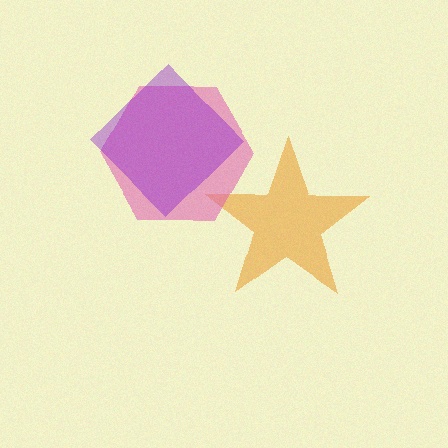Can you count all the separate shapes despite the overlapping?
Yes, there are 3 separate shapes.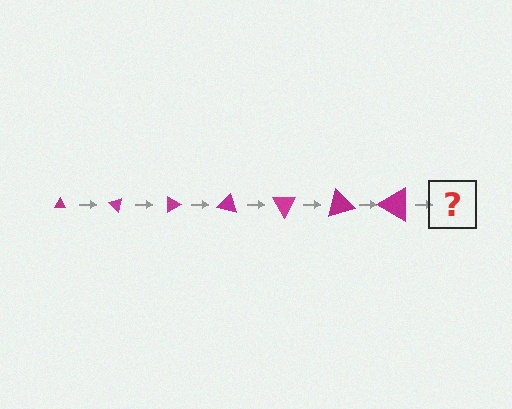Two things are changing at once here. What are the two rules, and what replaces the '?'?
The two rules are that the triangle grows larger each step and it rotates 45 degrees each step. The '?' should be a triangle, larger than the previous one and rotated 315 degrees from the start.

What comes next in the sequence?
The next element should be a triangle, larger than the previous one and rotated 315 degrees from the start.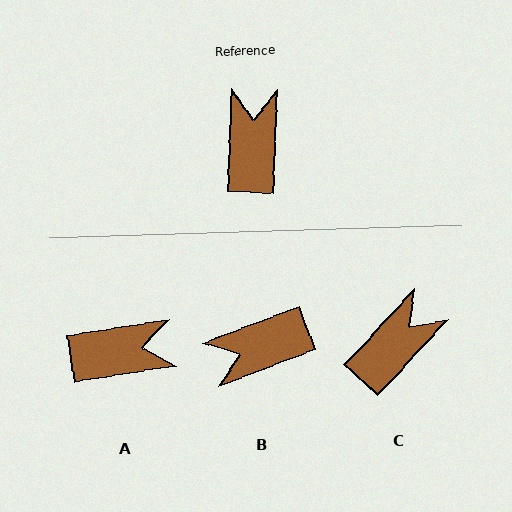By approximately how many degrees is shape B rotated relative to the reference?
Approximately 113 degrees counter-clockwise.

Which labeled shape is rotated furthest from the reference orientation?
B, about 113 degrees away.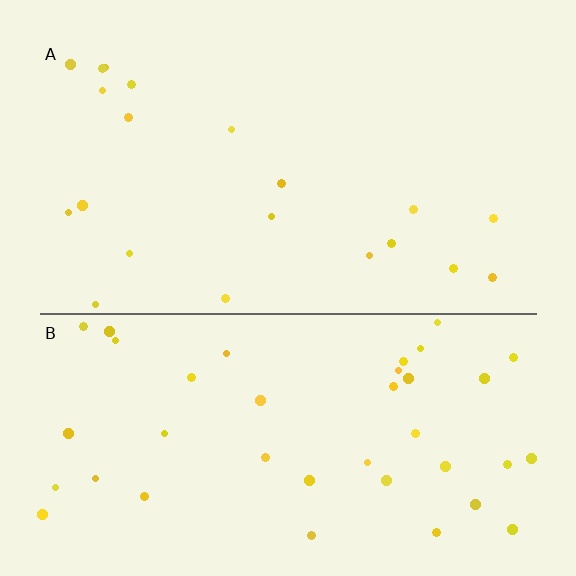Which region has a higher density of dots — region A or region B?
B (the bottom).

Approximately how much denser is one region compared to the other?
Approximately 2.0× — region B over region A.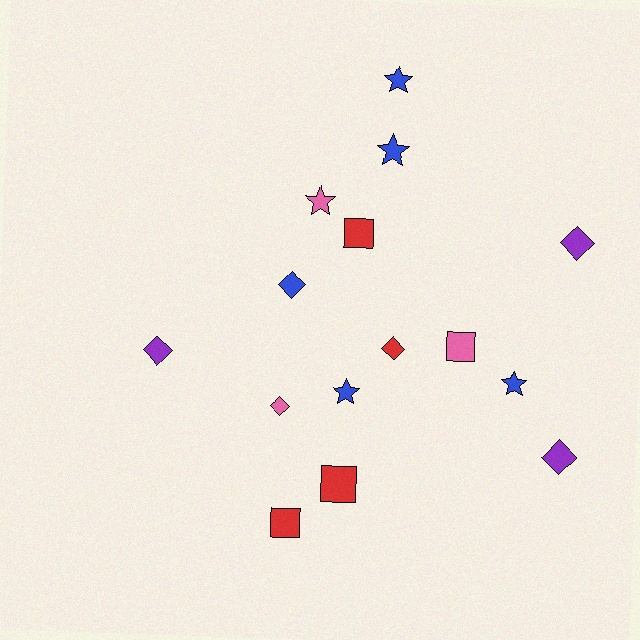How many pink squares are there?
There is 1 pink square.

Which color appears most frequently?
Blue, with 5 objects.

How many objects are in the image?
There are 15 objects.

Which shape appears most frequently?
Diamond, with 6 objects.